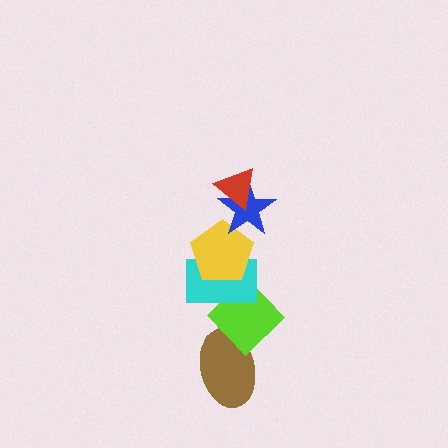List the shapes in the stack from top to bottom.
From top to bottom: the red triangle, the blue star, the yellow pentagon, the cyan rectangle, the lime diamond, the brown ellipse.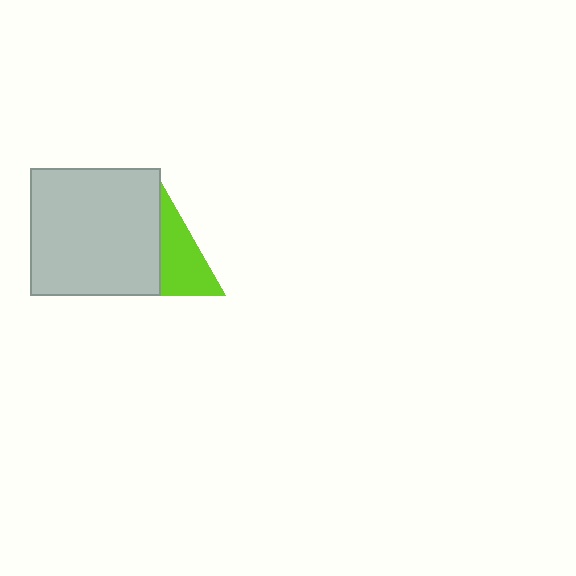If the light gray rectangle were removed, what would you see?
You would see the complete lime triangle.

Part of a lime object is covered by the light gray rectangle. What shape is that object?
It is a triangle.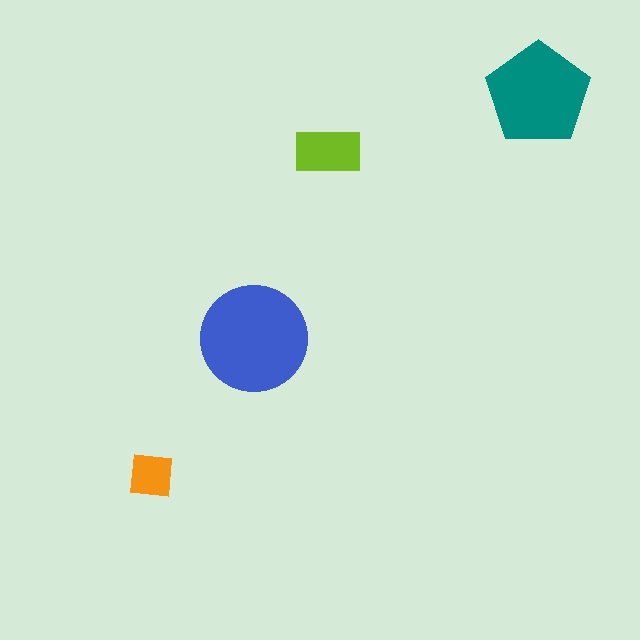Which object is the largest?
The blue circle.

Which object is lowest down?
The orange square is bottommost.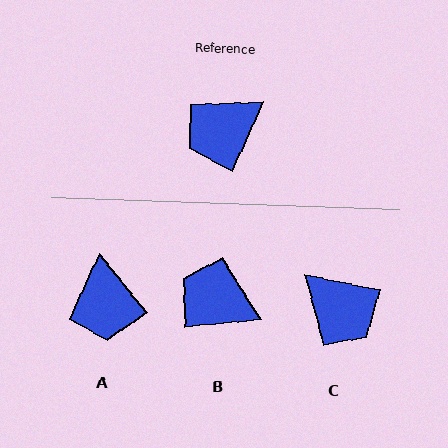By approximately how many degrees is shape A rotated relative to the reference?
Approximately 63 degrees counter-clockwise.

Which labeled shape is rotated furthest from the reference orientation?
C, about 102 degrees away.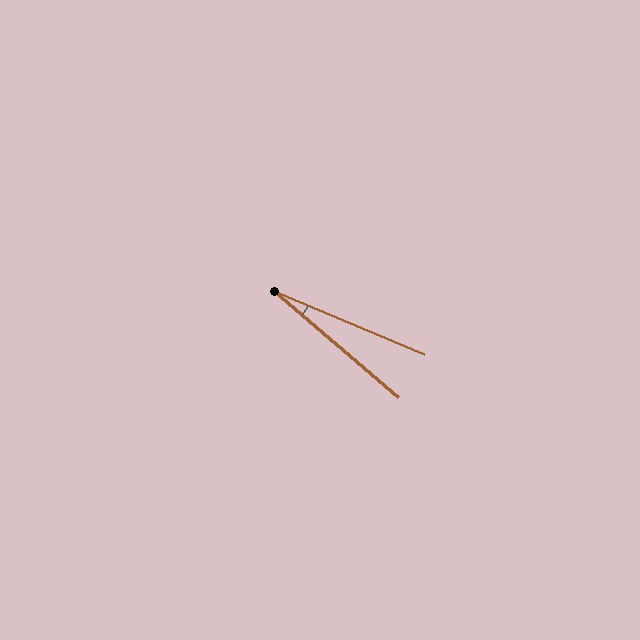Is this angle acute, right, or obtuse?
It is acute.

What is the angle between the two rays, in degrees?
Approximately 18 degrees.